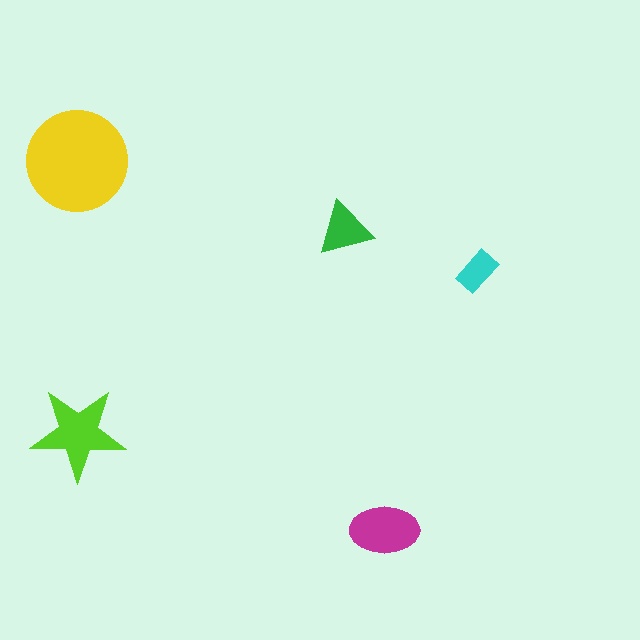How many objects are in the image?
There are 5 objects in the image.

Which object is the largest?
The yellow circle.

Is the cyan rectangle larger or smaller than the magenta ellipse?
Smaller.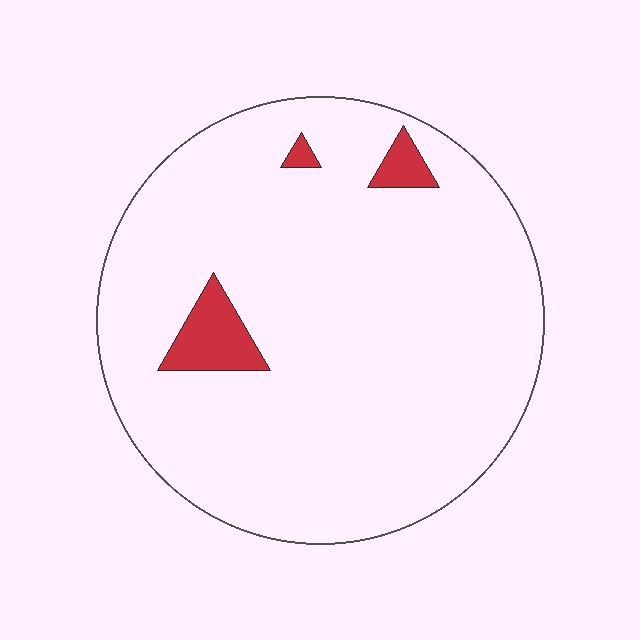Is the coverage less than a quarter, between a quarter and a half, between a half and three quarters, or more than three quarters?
Less than a quarter.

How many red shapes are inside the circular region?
3.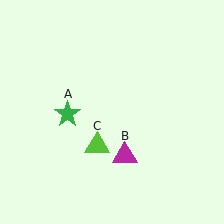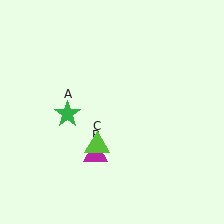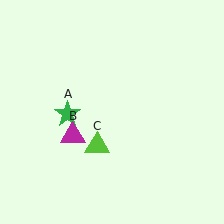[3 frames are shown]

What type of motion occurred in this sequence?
The magenta triangle (object B) rotated clockwise around the center of the scene.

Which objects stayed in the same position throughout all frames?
Green star (object A) and lime triangle (object C) remained stationary.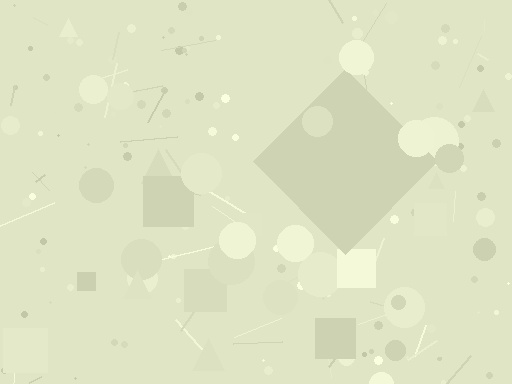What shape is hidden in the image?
A diamond is hidden in the image.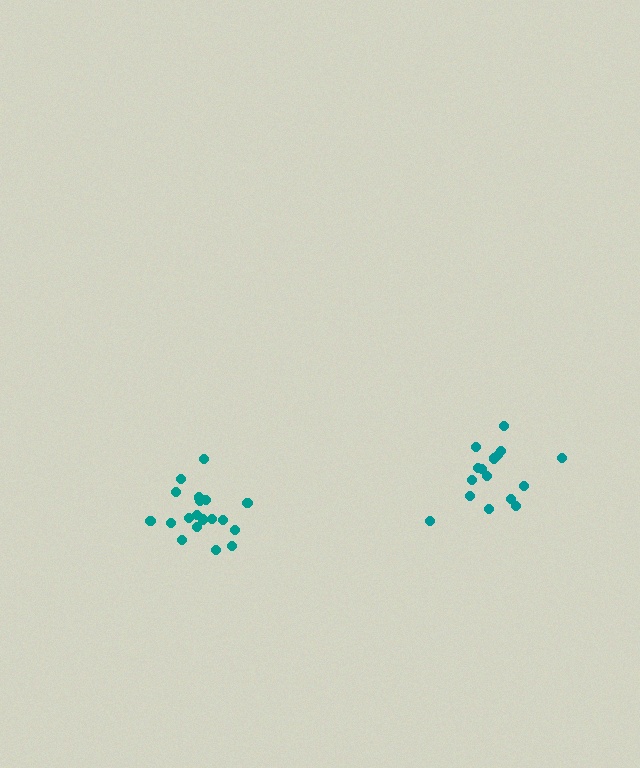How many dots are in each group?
Group 1: 19 dots, Group 2: 16 dots (35 total).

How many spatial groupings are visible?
There are 2 spatial groupings.